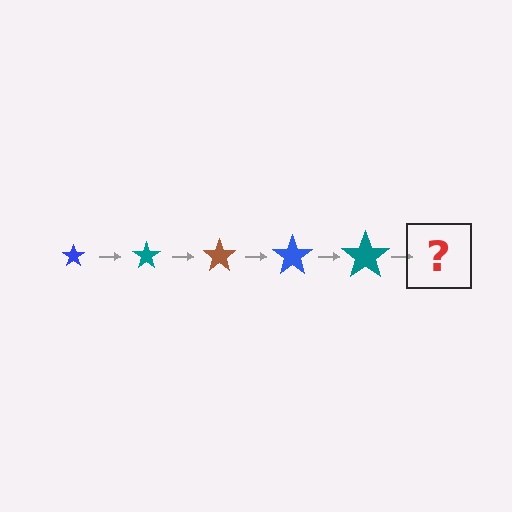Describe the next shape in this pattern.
It should be a brown star, larger than the previous one.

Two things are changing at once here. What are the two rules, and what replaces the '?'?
The two rules are that the star grows larger each step and the color cycles through blue, teal, and brown. The '?' should be a brown star, larger than the previous one.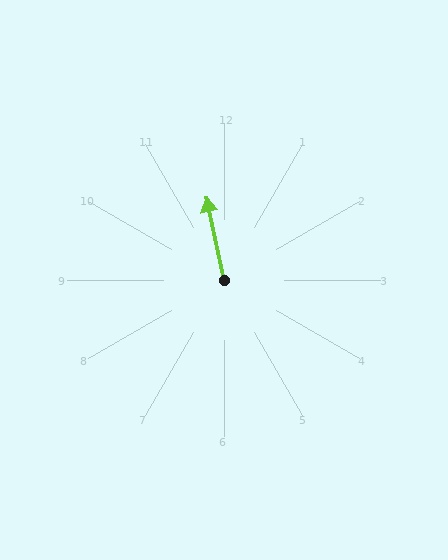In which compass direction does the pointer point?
North.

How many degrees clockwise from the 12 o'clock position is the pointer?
Approximately 348 degrees.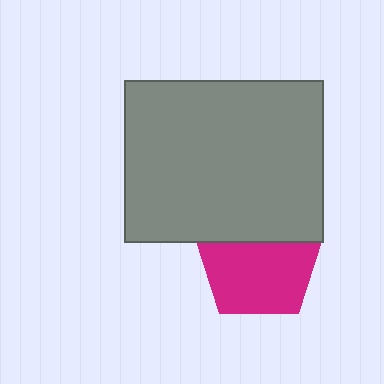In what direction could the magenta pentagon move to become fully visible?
The magenta pentagon could move down. That would shift it out from behind the gray rectangle entirely.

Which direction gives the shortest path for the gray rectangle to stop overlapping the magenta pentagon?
Moving up gives the shortest separation.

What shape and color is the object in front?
The object in front is a gray rectangle.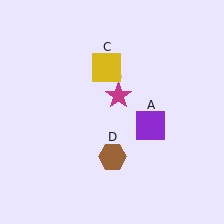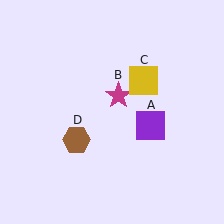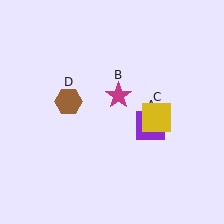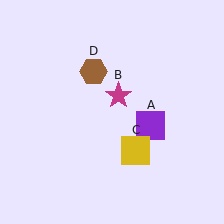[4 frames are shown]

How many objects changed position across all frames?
2 objects changed position: yellow square (object C), brown hexagon (object D).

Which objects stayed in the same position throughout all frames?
Purple square (object A) and magenta star (object B) remained stationary.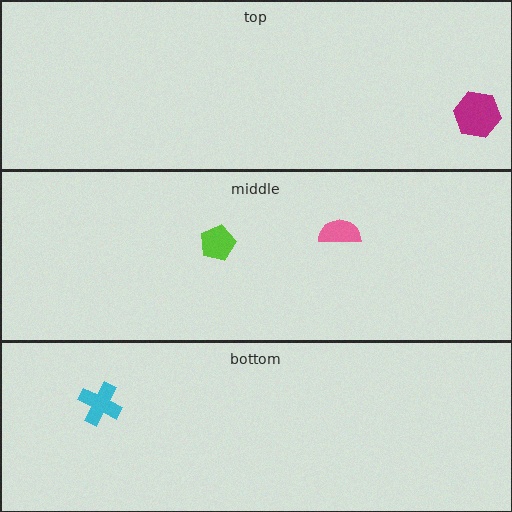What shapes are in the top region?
The magenta hexagon.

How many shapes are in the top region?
1.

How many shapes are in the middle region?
2.